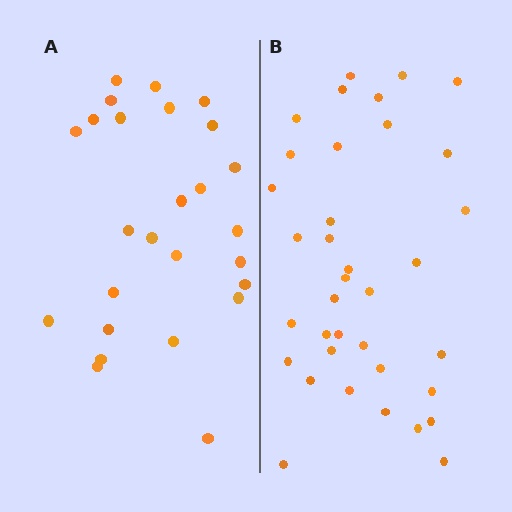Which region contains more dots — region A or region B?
Region B (the right region) has more dots.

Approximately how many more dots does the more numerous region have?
Region B has roughly 10 or so more dots than region A.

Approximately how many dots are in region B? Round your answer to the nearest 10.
About 40 dots. (The exact count is 36, which rounds to 40.)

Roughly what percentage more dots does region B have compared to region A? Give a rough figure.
About 40% more.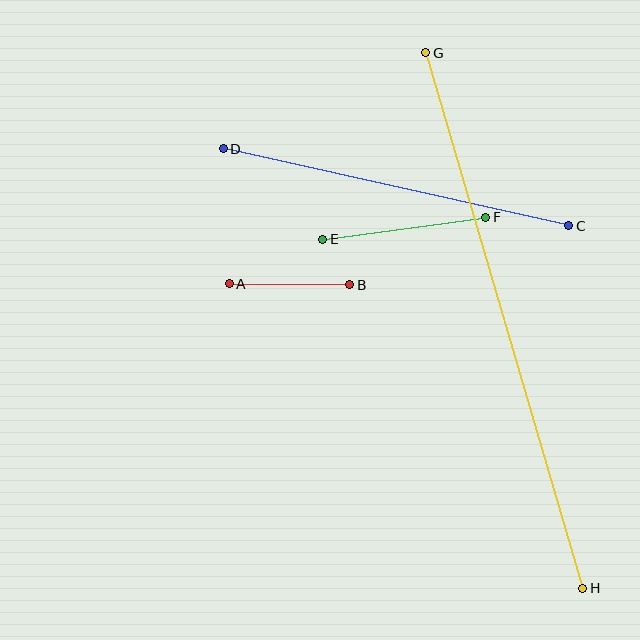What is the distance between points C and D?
The distance is approximately 354 pixels.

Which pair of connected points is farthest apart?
Points G and H are farthest apart.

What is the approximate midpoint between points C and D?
The midpoint is at approximately (396, 187) pixels.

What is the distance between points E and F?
The distance is approximately 164 pixels.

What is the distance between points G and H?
The distance is approximately 558 pixels.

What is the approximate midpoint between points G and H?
The midpoint is at approximately (504, 321) pixels.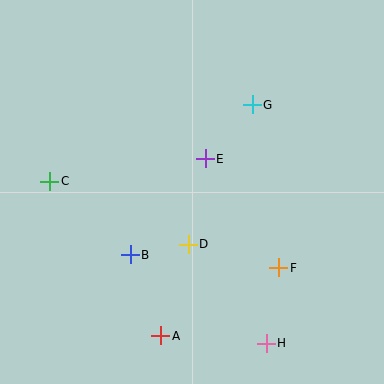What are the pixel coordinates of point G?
Point G is at (252, 105).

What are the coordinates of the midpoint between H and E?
The midpoint between H and E is at (236, 251).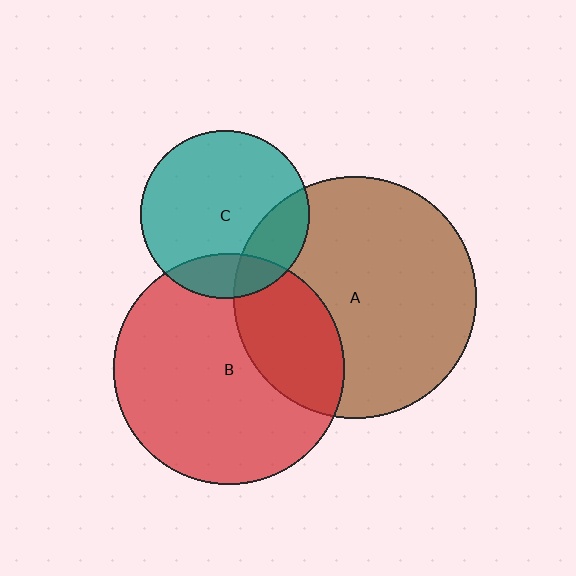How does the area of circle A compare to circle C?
Approximately 2.1 times.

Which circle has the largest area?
Circle A (brown).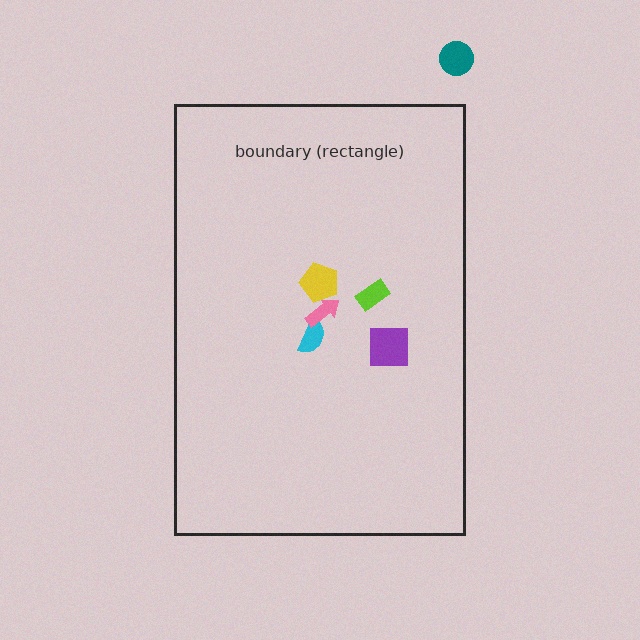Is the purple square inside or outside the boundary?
Inside.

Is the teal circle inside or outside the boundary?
Outside.